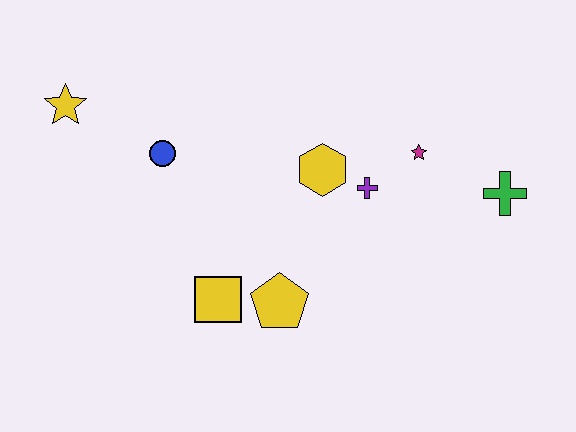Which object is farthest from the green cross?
The yellow star is farthest from the green cross.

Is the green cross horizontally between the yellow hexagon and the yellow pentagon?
No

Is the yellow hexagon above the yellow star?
No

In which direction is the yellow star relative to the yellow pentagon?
The yellow star is to the left of the yellow pentagon.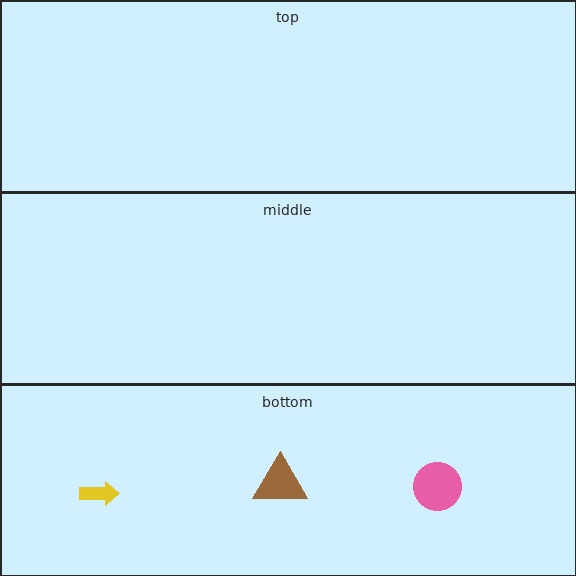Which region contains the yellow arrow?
The bottom region.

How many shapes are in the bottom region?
3.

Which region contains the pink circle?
The bottom region.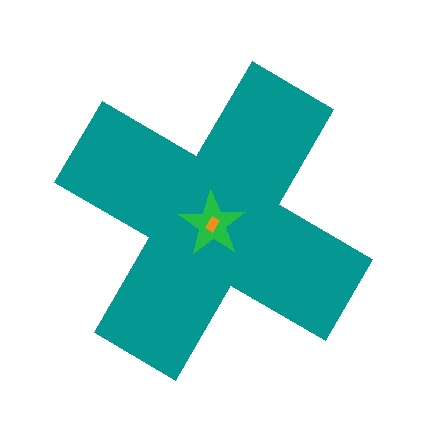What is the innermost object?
The orange rectangle.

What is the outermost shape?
The teal cross.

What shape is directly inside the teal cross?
The green star.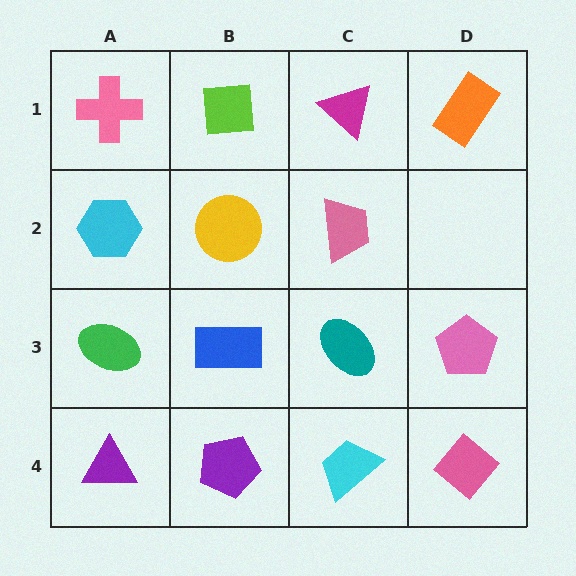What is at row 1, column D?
An orange rectangle.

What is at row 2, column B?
A yellow circle.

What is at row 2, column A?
A cyan hexagon.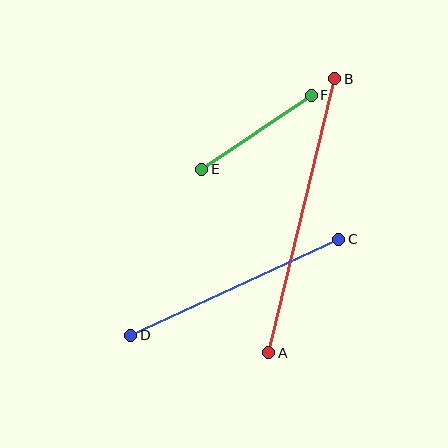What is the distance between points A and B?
The distance is approximately 282 pixels.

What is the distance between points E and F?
The distance is approximately 132 pixels.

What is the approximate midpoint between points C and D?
The midpoint is at approximately (235, 287) pixels.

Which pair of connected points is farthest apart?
Points A and B are farthest apart.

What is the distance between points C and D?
The distance is approximately 229 pixels.